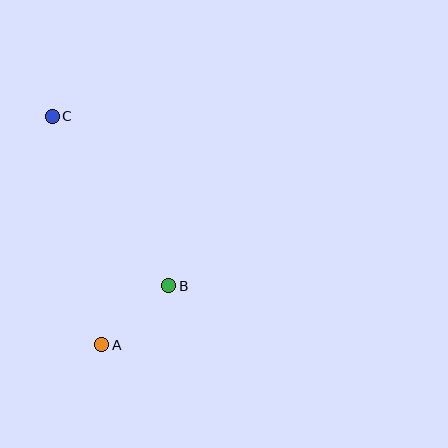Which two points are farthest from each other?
Points A and C are farthest from each other.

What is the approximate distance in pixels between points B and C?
The distance between B and C is approximately 206 pixels.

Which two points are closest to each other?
Points A and B are closest to each other.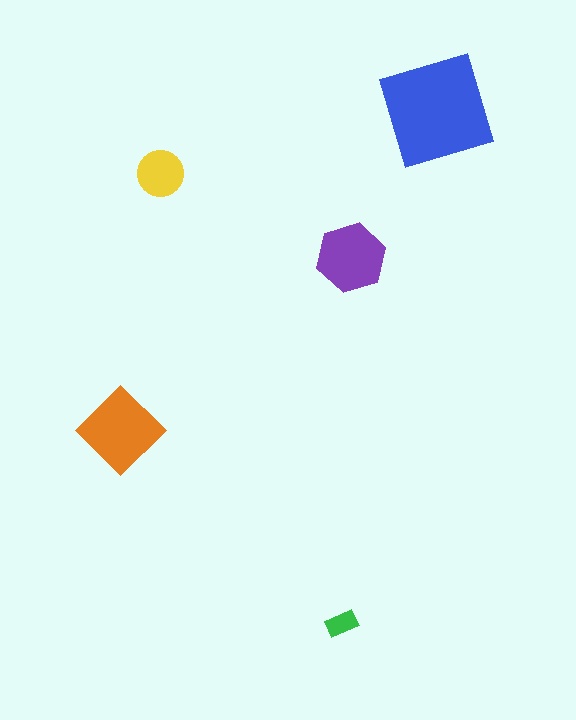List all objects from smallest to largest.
The green rectangle, the yellow circle, the purple hexagon, the orange diamond, the blue square.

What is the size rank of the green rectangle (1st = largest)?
5th.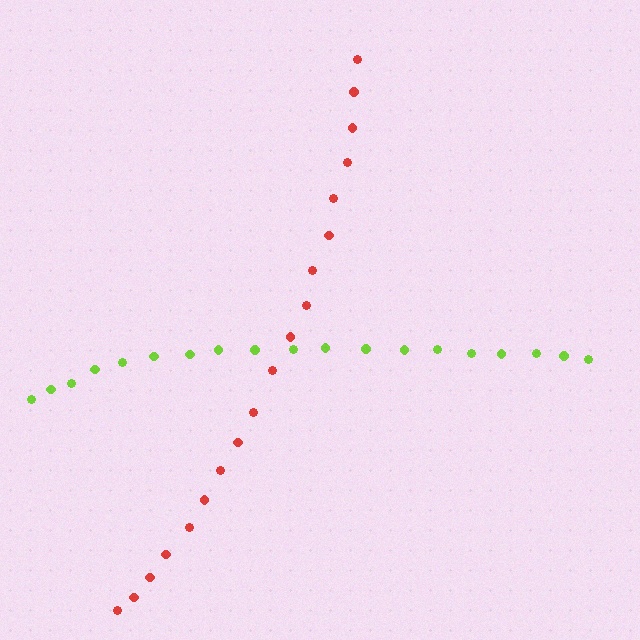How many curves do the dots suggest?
There are 2 distinct paths.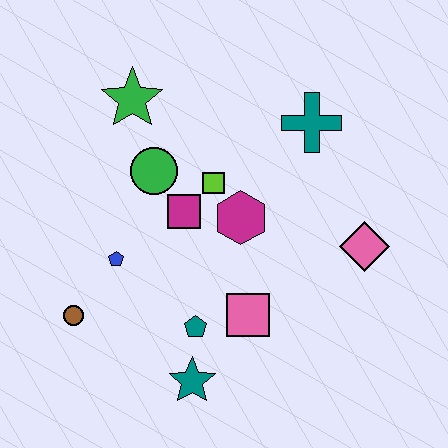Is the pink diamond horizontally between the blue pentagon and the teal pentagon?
No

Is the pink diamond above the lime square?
No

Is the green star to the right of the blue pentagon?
Yes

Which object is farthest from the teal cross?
The brown circle is farthest from the teal cross.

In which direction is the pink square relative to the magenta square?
The pink square is below the magenta square.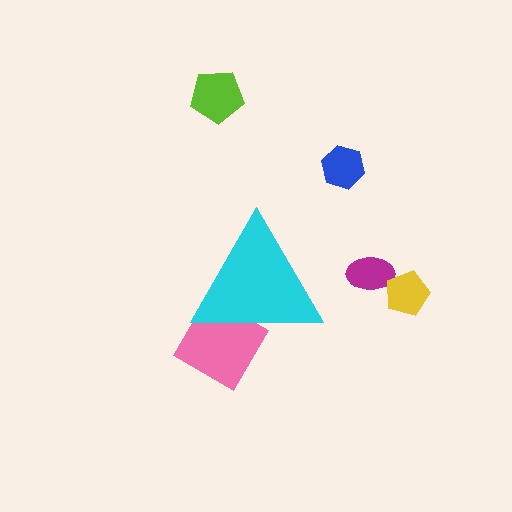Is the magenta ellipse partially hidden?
No, the magenta ellipse is fully visible.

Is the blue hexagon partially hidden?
No, the blue hexagon is fully visible.